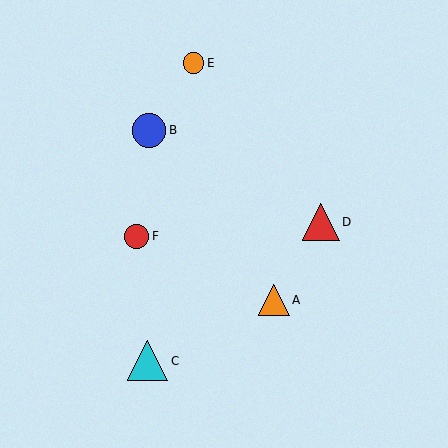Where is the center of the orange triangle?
The center of the orange triangle is at (274, 300).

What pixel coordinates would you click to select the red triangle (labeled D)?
Click at (321, 222) to select the red triangle D.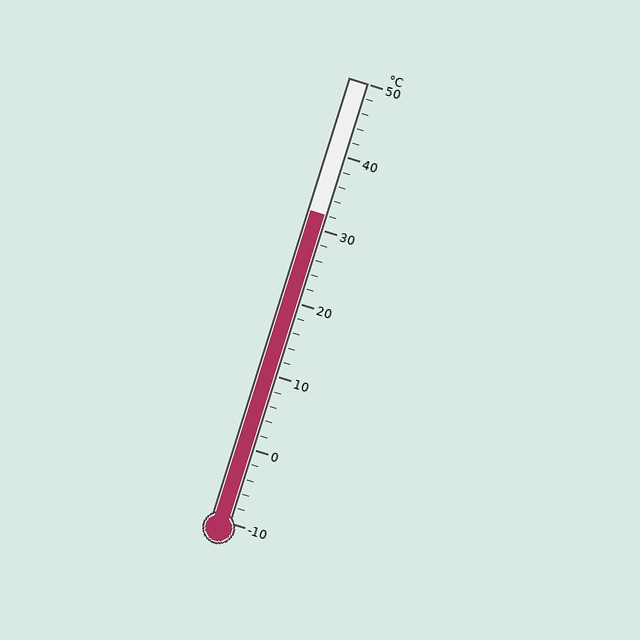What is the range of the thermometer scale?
The thermometer scale ranges from -10°C to 50°C.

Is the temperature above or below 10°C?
The temperature is above 10°C.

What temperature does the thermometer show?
The thermometer shows approximately 32°C.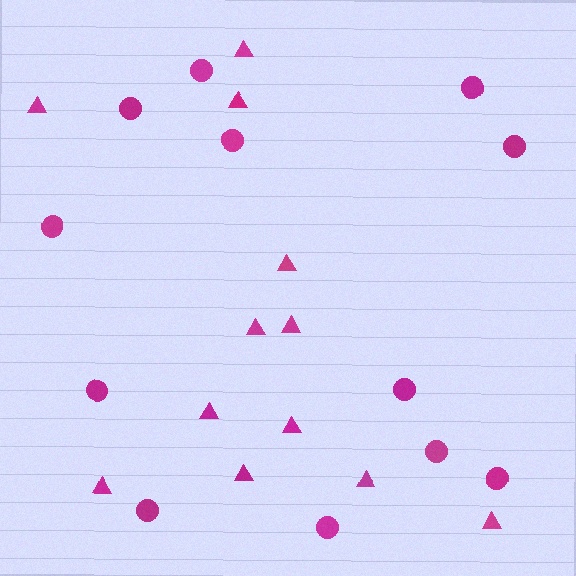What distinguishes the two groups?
There are 2 groups: one group of circles (12) and one group of triangles (12).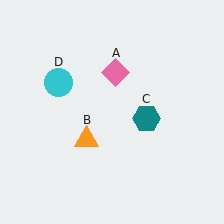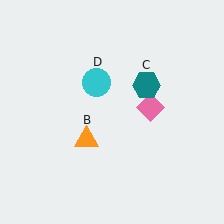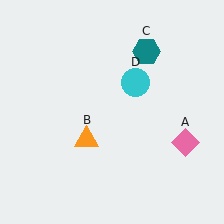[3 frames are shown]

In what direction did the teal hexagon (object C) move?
The teal hexagon (object C) moved up.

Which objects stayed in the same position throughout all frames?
Orange triangle (object B) remained stationary.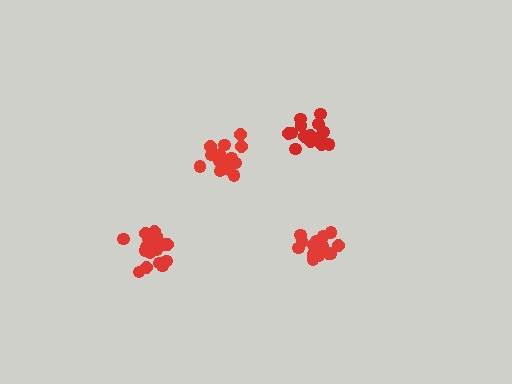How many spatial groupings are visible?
There are 4 spatial groupings.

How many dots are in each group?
Group 1: 19 dots, Group 2: 16 dots, Group 3: 18 dots, Group 4: 15 dots (68 total).